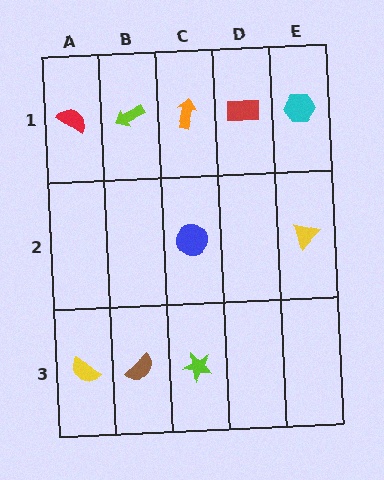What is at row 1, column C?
An orange arrow.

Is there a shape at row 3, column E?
No, that cell is empty.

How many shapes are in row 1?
5 shapes.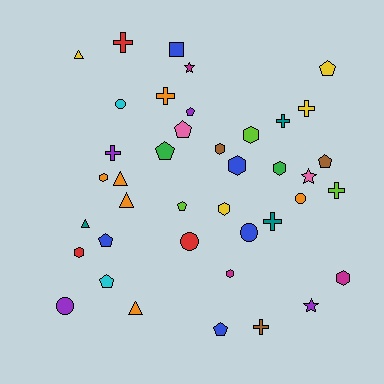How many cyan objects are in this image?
There are 2 cyan objects.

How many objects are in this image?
There are 40 objects.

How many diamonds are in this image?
There are no diamonds.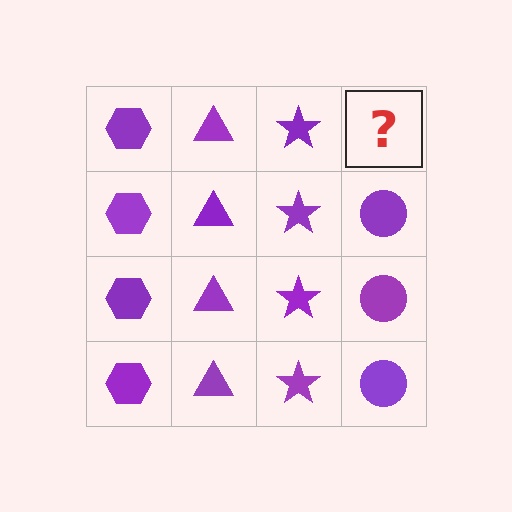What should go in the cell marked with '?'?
The missing cell should contain a purple circle.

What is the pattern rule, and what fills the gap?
The rule is that each column has a consistent shape. The gap should be filled with a purple circle.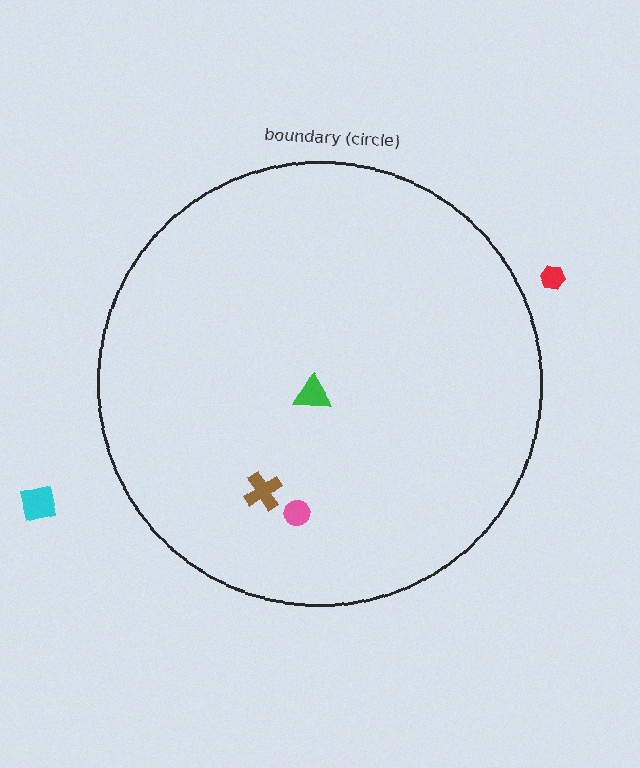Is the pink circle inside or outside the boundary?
Inside.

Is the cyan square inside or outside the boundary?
Outside.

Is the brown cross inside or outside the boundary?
Inside.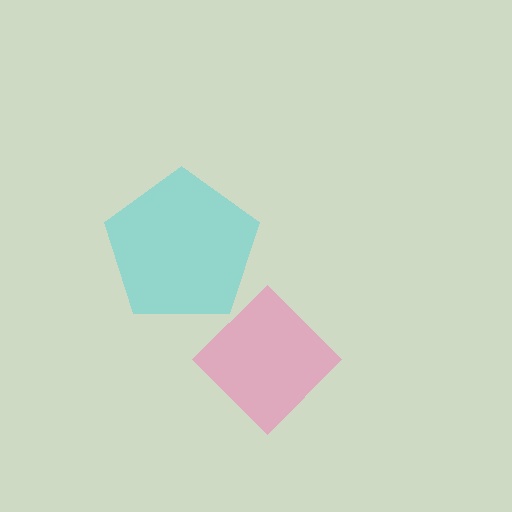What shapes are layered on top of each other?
The layered shapes are: a cyan pentagon, a pink diamond.